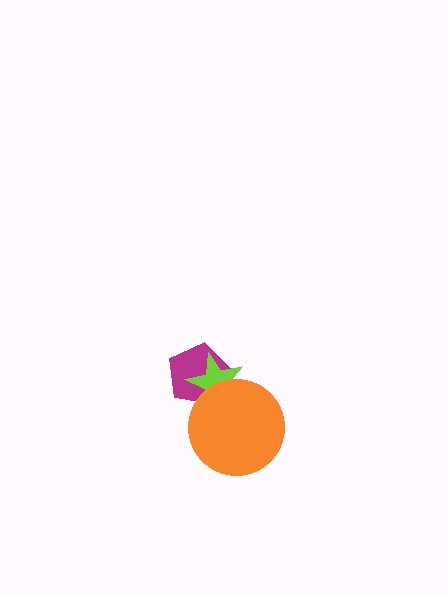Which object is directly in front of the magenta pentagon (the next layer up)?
The lime star is directly in front of the magenta pentagon.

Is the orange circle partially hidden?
No, no other shape covers it.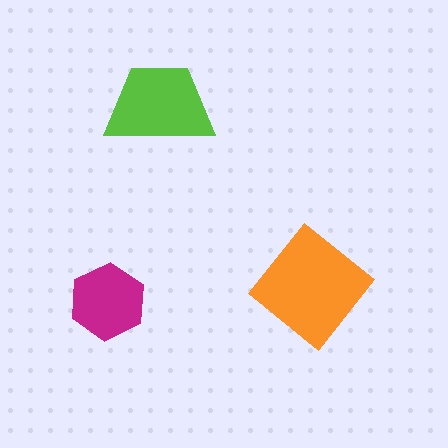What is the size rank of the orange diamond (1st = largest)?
1st.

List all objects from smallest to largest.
The magenta hexagon, the lime trapezoid, the orange diamond.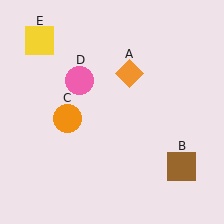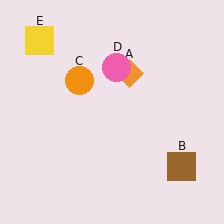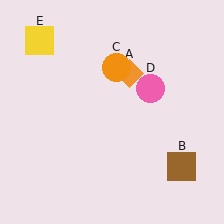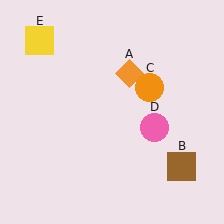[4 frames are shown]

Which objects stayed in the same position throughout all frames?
Orange diamond (object A) and brown square (object B) and yellow square (object E) remained stationary.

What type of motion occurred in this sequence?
The orange circle (object C), pink circle (object D) rotated clockwise around the center of the scene.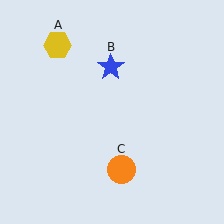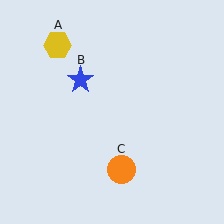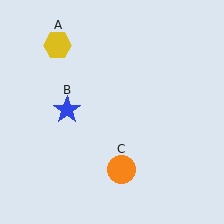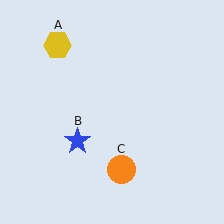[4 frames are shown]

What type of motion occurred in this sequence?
The blue star (object B) rotated counterclockwise around the center of the scene.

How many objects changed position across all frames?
1 object changed position: blue star (object B).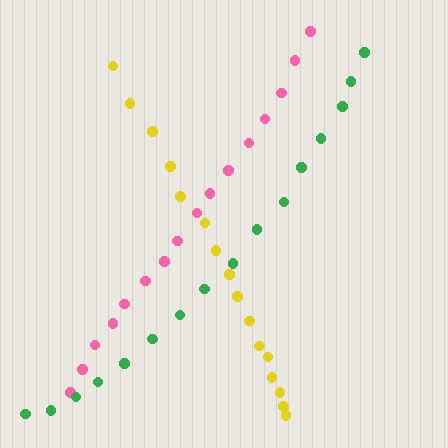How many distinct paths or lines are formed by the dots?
There are 3 distinct paths.